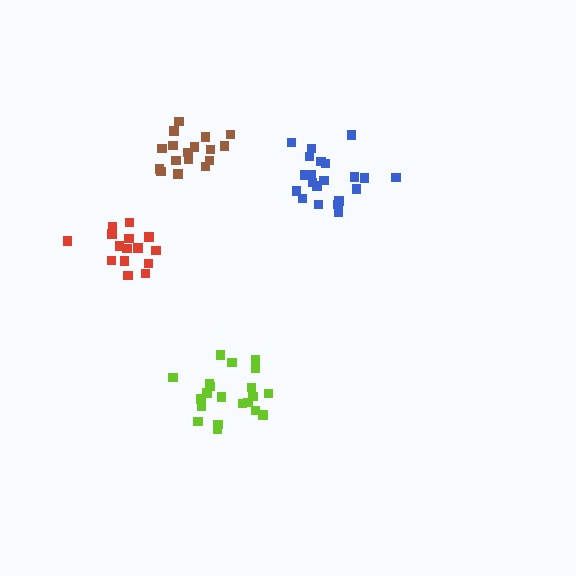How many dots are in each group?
Group 1: 21 dots, Group 2: 17 dots, Group 3: 21 dots, Group 4: 15 dots (74 total).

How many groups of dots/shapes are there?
There are 4 groups.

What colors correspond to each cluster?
The clusters are colored: blue, brown, lime, red.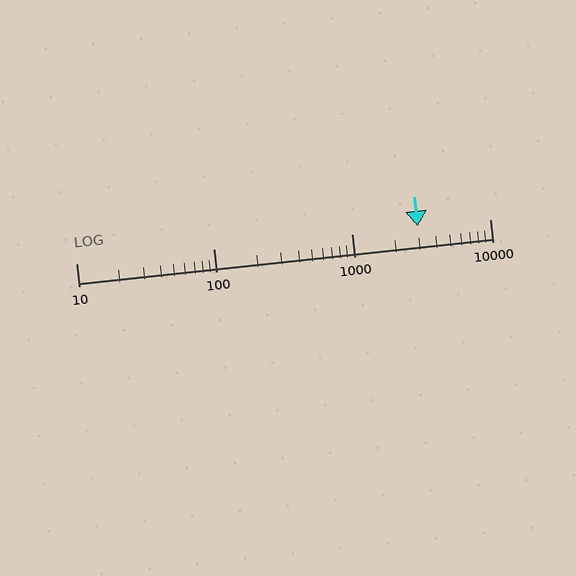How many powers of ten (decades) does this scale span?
The scale spans 3 decades, from 10 to 10000.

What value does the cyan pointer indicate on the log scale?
The pointer indicates approximately 3000.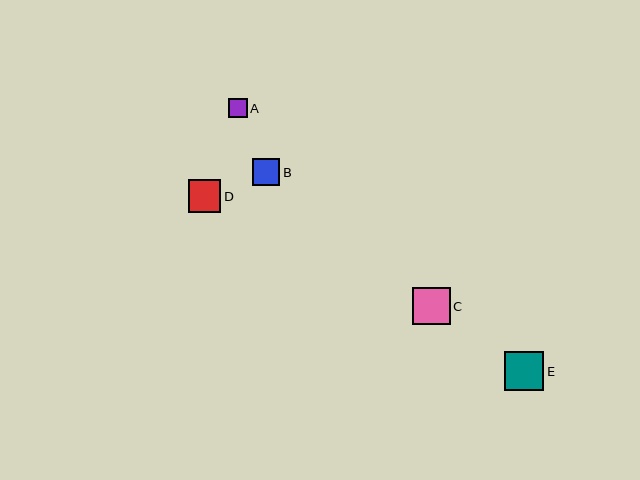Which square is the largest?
Square E is the largest with a size of approximately 39 pixels.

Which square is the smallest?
Square A is the smallest with a size of approximately 19 pixels.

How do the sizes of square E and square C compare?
Square E and square C are approximately the same size.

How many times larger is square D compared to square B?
Square D is approximately 1.2 times the size of square B.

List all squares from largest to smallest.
From largest to smallest: E, C, D, B, A.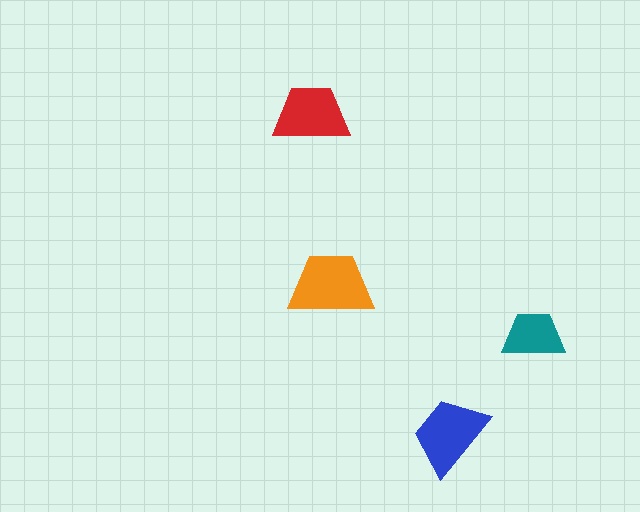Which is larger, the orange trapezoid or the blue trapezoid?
The orange one.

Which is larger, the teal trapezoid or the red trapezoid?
The red one.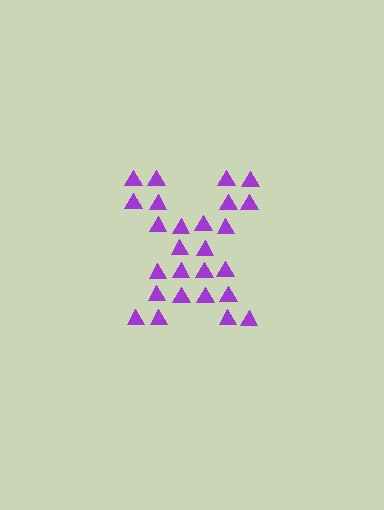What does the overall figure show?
The overall figure shows the letter X.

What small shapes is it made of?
It is made of small triangles.